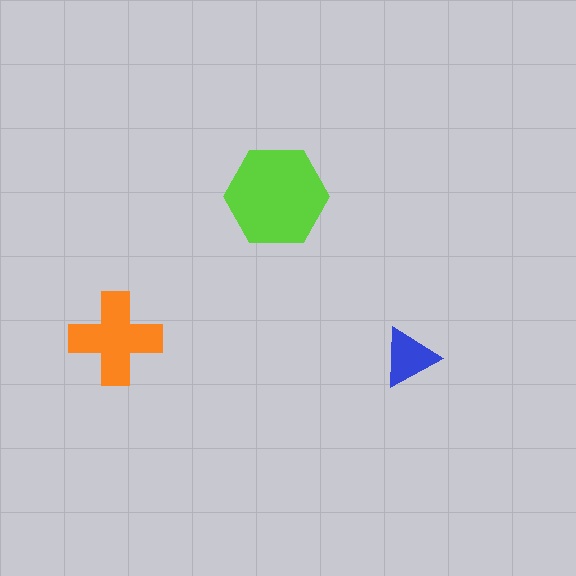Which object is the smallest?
The blue triangle.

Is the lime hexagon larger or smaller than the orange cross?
Larger.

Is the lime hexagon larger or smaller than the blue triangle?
Larger.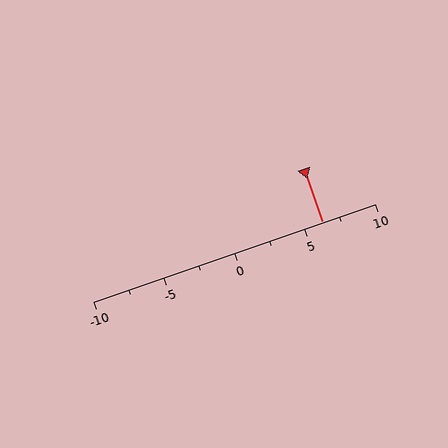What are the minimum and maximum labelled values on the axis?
The axis runs from -10 to 10.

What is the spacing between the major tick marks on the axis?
The major ticks are spaced 5 apart.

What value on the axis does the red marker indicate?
The marker indicates approximately 6.2.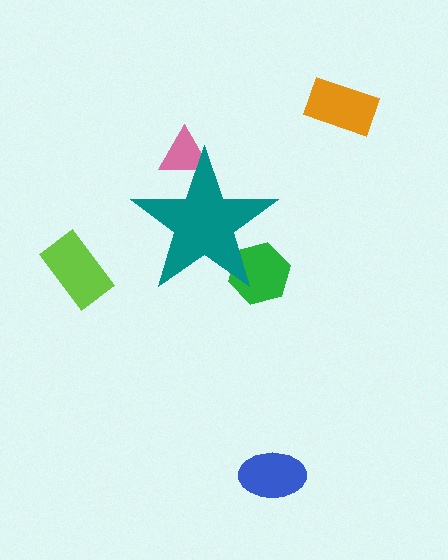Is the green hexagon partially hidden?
Yes, the green hexagon is partially hidden behind the teal star.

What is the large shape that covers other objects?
A teal star.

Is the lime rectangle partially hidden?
No, the lime rectangle is fully visible.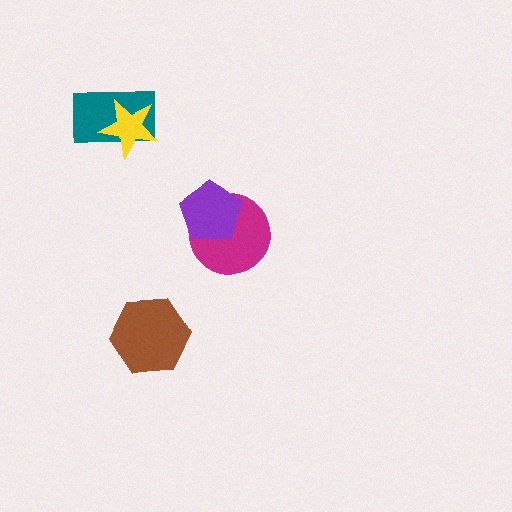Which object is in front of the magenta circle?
The purple pentagon is in front of the magenta circle.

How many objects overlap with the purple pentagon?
1 object overlaps with the purple pentagon.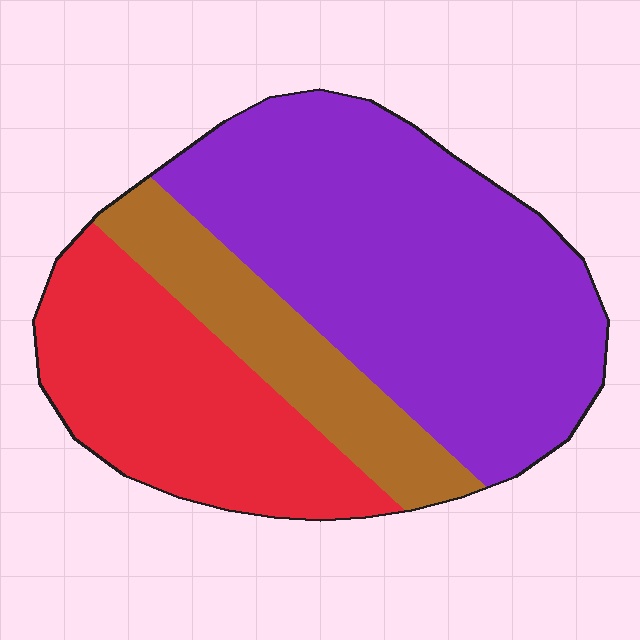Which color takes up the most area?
Purple, at roughly 55%.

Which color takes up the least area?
Brown, at roughly 20%.